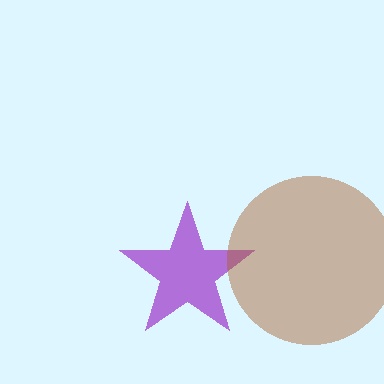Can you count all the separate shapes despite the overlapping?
Yes, there are 2 separate shapes.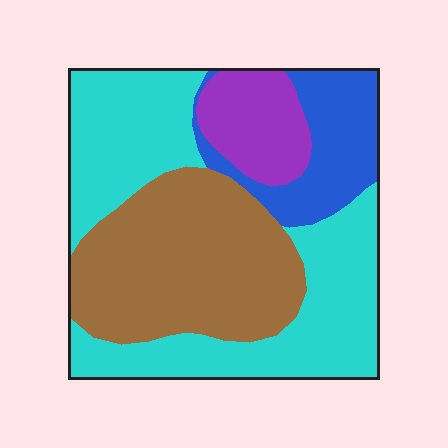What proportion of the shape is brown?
Brown covers roughly 35% of the shape.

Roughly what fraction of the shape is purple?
Purple covers about 10% of the shape.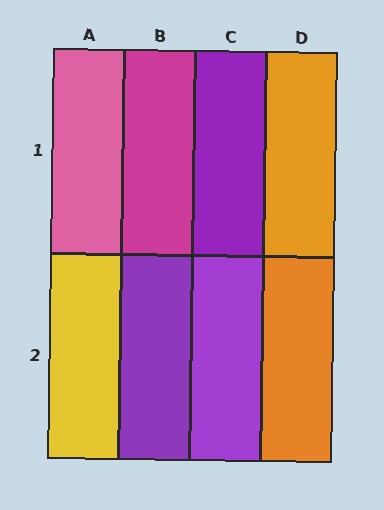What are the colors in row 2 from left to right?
Yellow, purple, purple, orange.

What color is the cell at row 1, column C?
Purple.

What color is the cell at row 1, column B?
Magenta.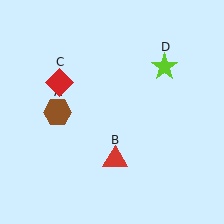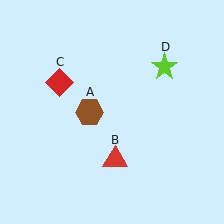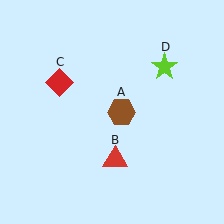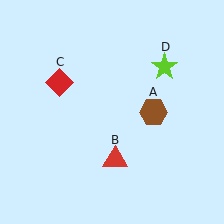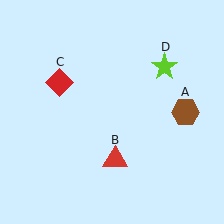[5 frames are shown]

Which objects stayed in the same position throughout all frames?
Red triangle (object B) and red diamond (object C) and lime star (object D) remained stationary.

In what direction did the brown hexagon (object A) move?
The brown hexagon (object A) moved right.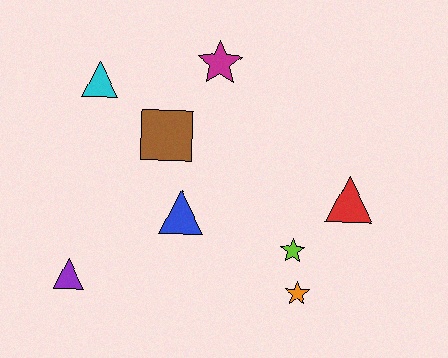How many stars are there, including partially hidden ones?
There are 3 stars.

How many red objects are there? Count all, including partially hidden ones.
There is 1 red object.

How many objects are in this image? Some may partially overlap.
There are 8 objects.